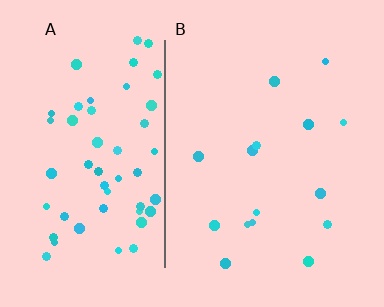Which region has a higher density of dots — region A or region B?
A (the left).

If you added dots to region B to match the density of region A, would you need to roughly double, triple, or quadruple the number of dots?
Approximately quadruple.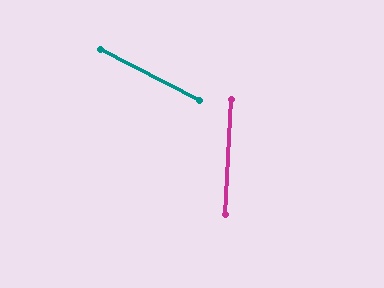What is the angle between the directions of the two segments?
Approximately 66 degrees.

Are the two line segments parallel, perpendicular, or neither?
Neither parallel nor perpendicular — they differ by about 66°.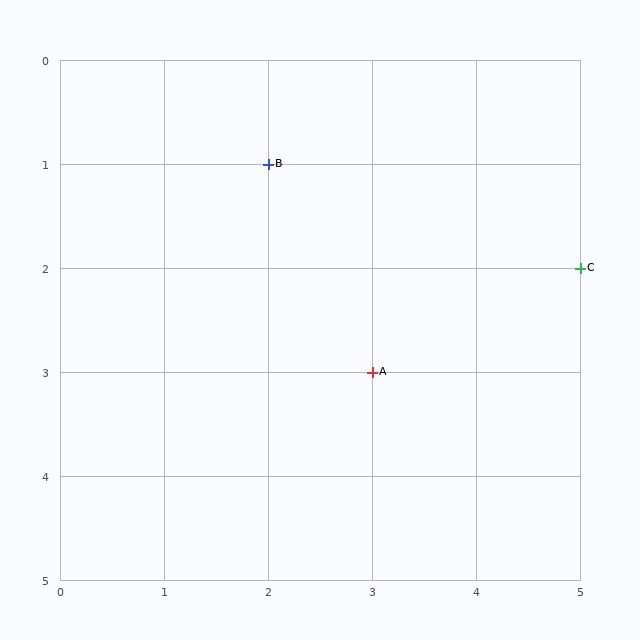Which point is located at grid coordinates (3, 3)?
Point A is at (3, 3).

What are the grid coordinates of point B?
Point B is at grid coordinates (2, 1).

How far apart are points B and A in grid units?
Points B and A are 1 column and 2 rows apart (about 2.2 grid units diagonally).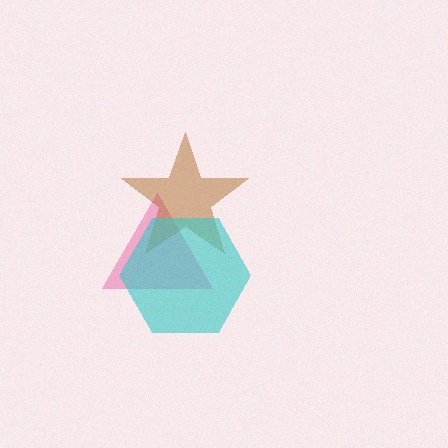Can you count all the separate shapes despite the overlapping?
Yes, there are 3 separate shapes.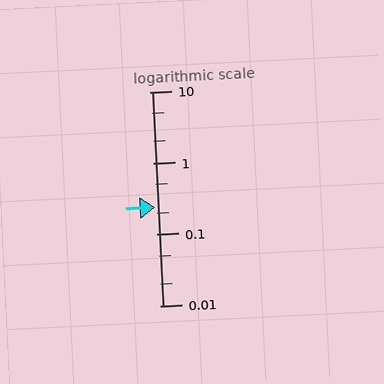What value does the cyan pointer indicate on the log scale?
The pointer indicates approximately 0.24.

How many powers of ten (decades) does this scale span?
The scale spans 3 decades, from 0.01 to 10.